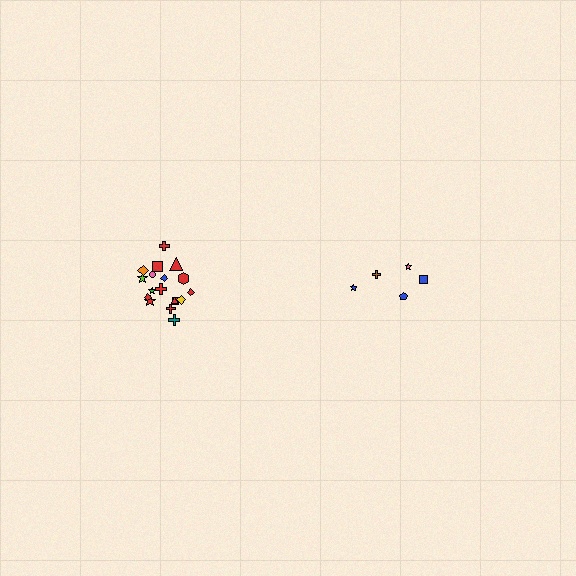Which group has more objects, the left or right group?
The left group.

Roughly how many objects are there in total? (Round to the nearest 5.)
Roughly 25 objects in total.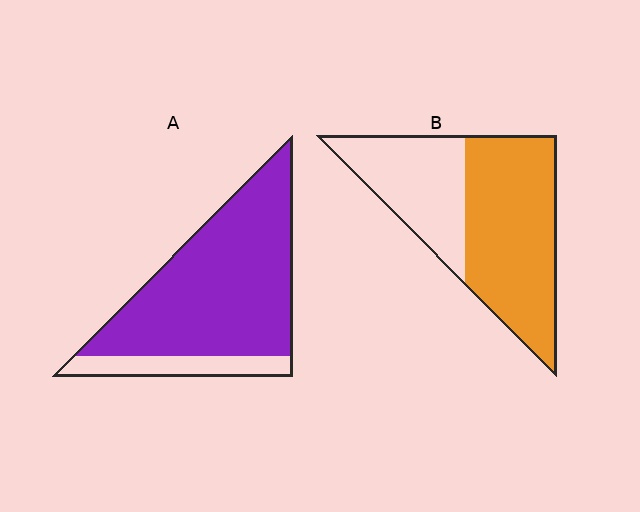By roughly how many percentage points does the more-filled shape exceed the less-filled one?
By roughly 20 percentage points (A over B).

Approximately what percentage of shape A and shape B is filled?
A is approximately 85% and B is approximately 60%.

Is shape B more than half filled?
Yes.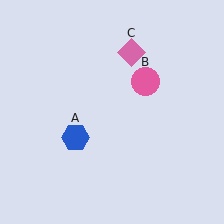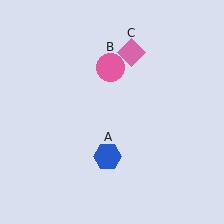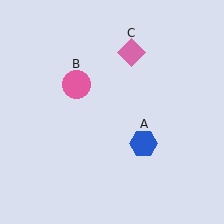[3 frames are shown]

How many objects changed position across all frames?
2 objects changed position: blue hexagon (object A), pink circle (object B).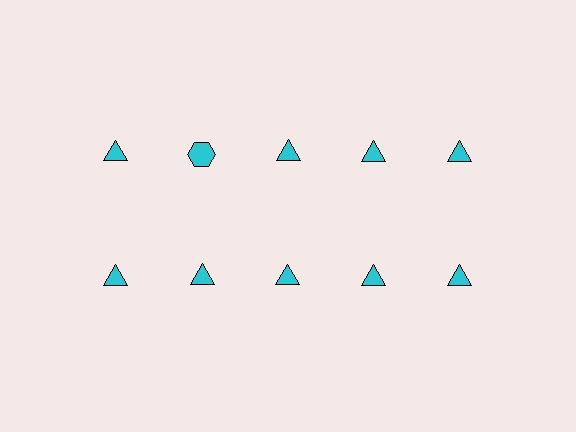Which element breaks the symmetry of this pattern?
The cyan hexagon in the top row, second from left column breaks the symmetry. All other shapes are cyan triangles.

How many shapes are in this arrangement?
There are 10 shapes arranged in a grid pattern.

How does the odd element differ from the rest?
It has a different shape: hexagon instead of triangle.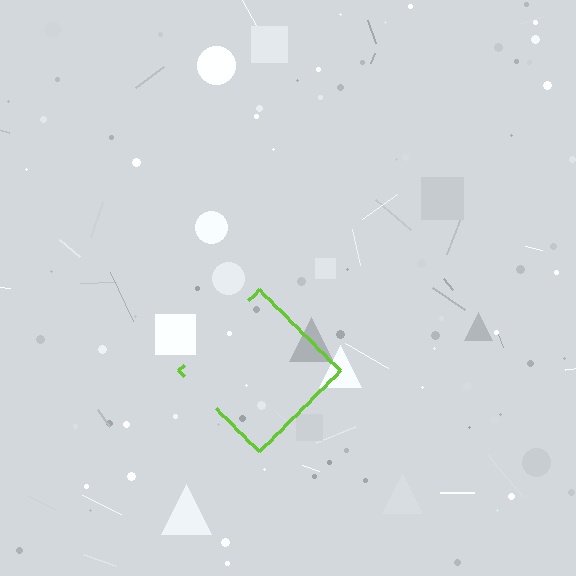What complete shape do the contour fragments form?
The contour fragments form a diamond.